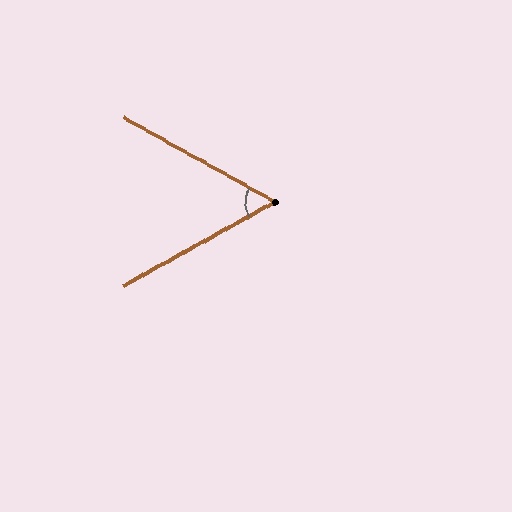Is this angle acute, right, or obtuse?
It is acute.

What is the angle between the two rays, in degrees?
Approximately 58 degrees.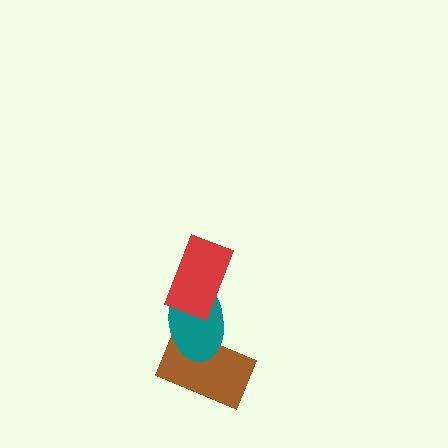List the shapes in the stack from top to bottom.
From top to bottom: the red rectangle, the teal ellipse, the brown rectangle.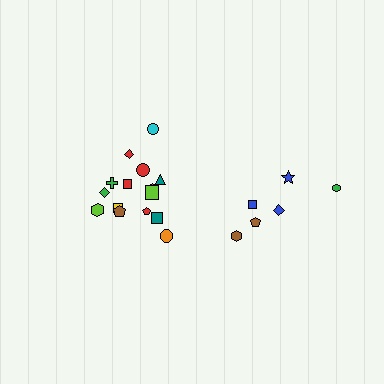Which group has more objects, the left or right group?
The left group.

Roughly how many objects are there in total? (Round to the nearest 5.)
Roughly 20 objects in total.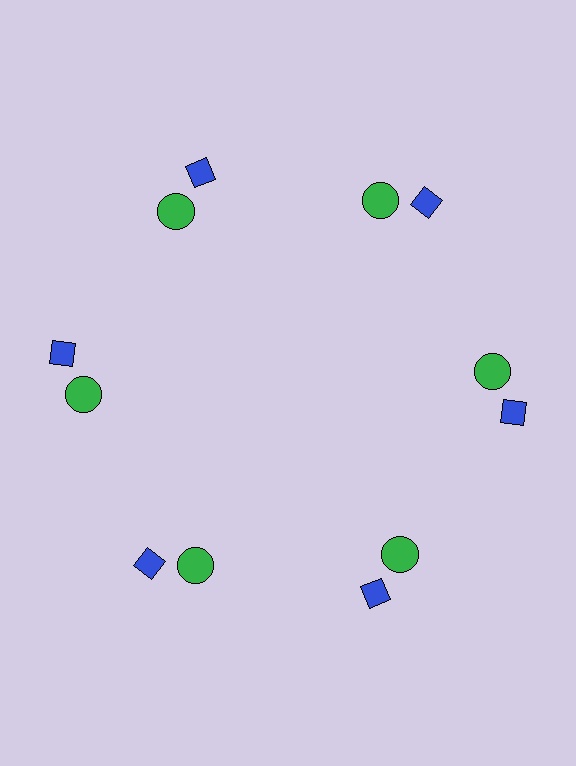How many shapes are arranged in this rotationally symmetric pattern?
There are 12 shapes, arranged in 6 groups of 2.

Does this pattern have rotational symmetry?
Yes, this pattern has 6-fold rotational symmetry. It looks the same after rotating 60 degrees around the center.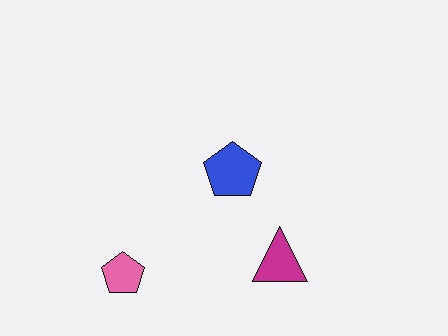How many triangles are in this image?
There is 1 triangle.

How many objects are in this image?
There are 3 objects.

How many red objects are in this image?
There are no red objects.